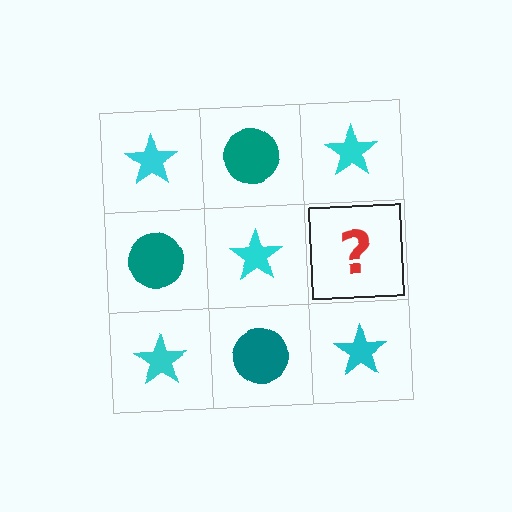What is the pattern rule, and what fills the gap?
The rule is that it alternates cyan star and teal circle in a checkerboard pattern. The gap should be filled with a teal circle.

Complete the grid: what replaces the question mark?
The question mark should be replaced with a teal circle.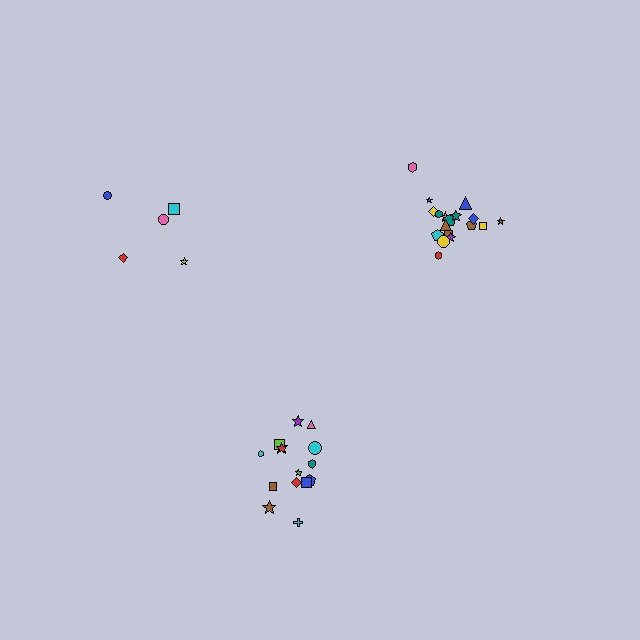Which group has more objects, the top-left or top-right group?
The top-right group.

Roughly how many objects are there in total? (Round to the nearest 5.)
Roughly 40 objects in total.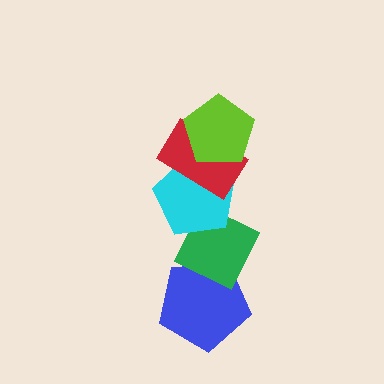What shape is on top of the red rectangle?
The lime pentagon is on top of the red rectangle.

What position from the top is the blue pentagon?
The blue pentagon is 5th from the top.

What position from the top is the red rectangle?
The red rectangle is 2nd from the top.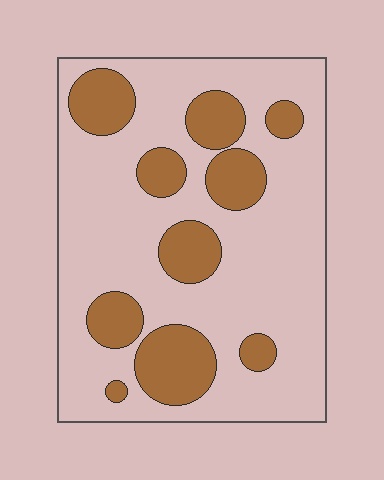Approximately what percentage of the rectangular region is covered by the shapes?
Approximately 25%.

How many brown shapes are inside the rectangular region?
10.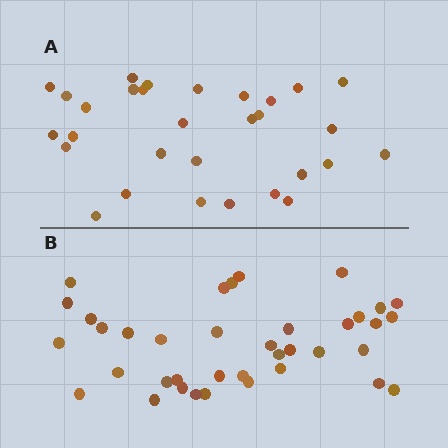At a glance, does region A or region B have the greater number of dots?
Region B (the bottom region) has more dots.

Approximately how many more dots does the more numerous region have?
Region B has roughly 8 or so more dots than region A.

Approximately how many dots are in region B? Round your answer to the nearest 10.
About 40 dots. (The exact count is 38, which rounds to 40.)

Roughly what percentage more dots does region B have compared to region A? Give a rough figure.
About 25% more.